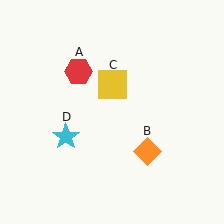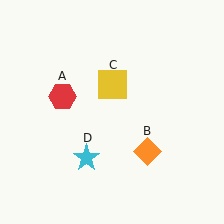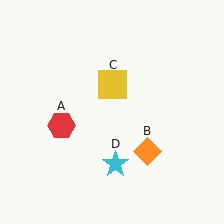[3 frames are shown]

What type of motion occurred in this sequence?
The red hexagon (object A), cyan star (object D) rotated counterclockwise around the center of the scene.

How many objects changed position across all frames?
2 objects changed position: red hexagon (object A), cyan star (object D).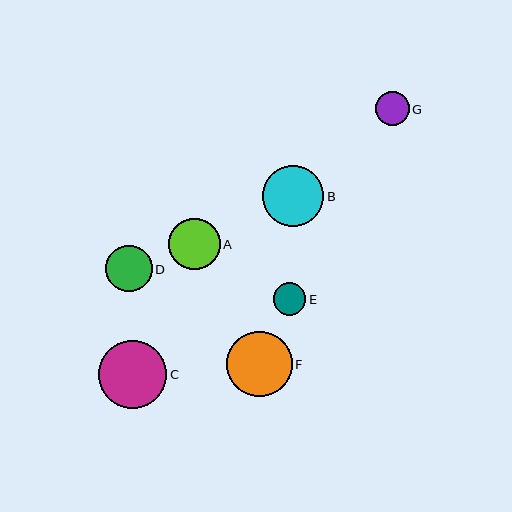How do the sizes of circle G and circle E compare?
Circle G and circle E are approximately the same size.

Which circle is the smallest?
Circle E is the smallest with a size of approximately 32 pixels.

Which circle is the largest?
Circle C is the largest with a size of approximately 68 pixels.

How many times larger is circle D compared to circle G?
Circle D is approximately 1.3 times the size of circle G.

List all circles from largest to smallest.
From largest to smallest: C, F, B, A, D, G, E.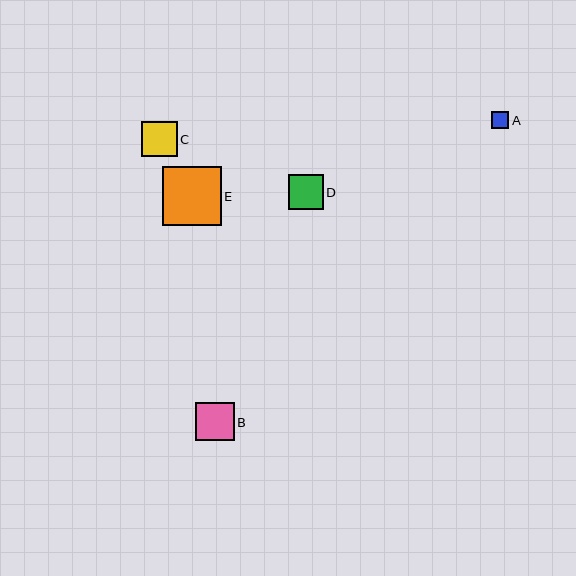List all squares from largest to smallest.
From largest to smallest: E, B, C, D, A.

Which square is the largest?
Square E is the largest with a size of approximately 58 pixels.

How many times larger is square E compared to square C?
Square E is approximately 1.6 times the size of square C.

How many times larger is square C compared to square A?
Square C is approximately 2.1 times the size of square A.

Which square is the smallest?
Square A is the smallest with a size of approximately 17 pixels.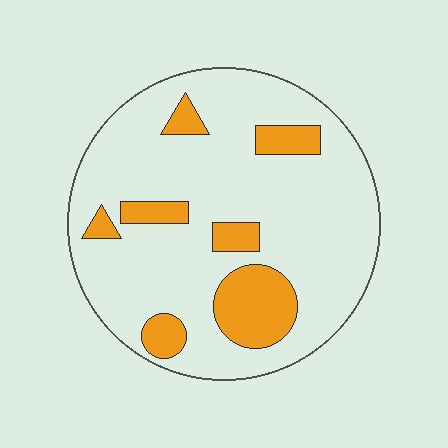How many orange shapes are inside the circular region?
7.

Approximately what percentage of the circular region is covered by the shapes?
Approximately 20%.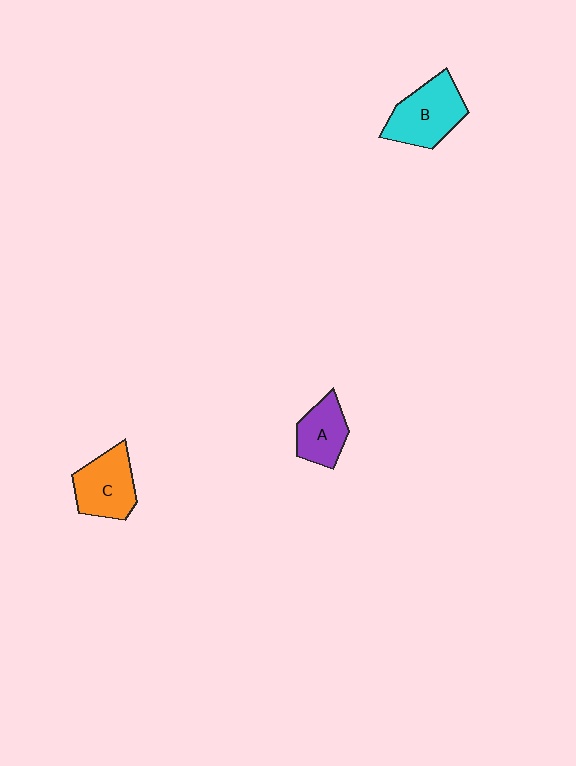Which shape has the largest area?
Shape B (cyan).